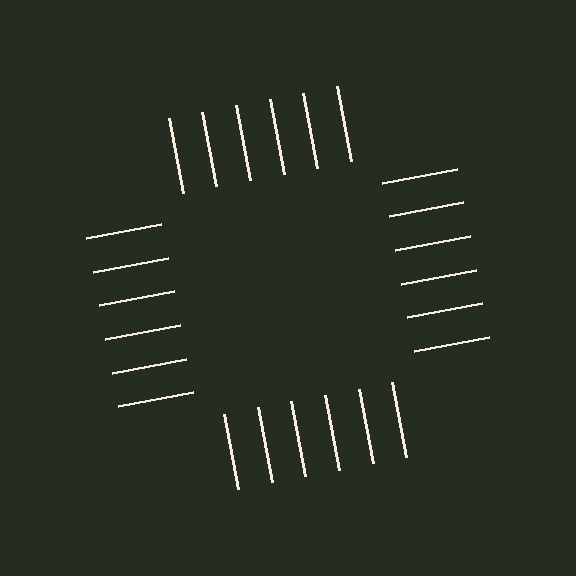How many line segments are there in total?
24 — 6 along each of the 4 edges.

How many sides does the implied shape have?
4 sides — the line-ends trace a square.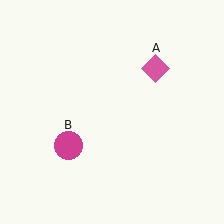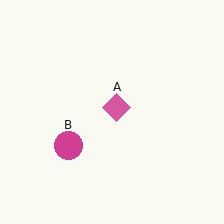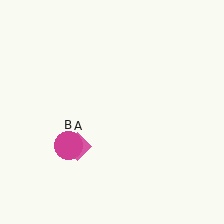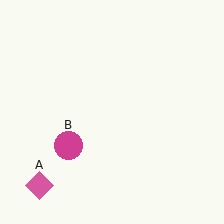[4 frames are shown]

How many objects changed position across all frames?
1 object changed position: pink diamond (object A).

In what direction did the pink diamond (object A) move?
The pink diamond (object A) moved down and to the left.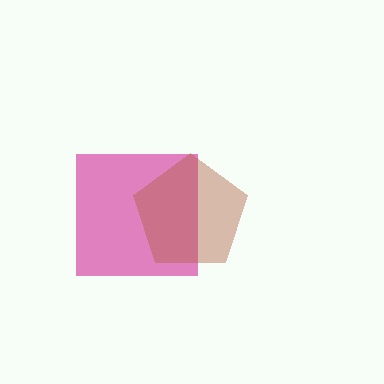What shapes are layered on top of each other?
The layered shapes are: a magenta square, a brown pentagon.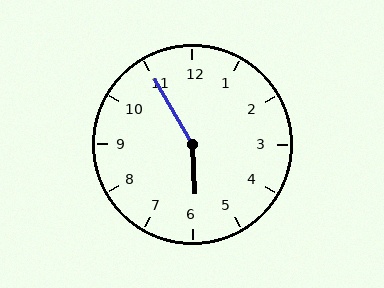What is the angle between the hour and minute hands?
Approximately 152 degrees.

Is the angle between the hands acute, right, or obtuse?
It is obtuse.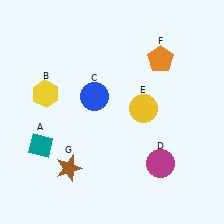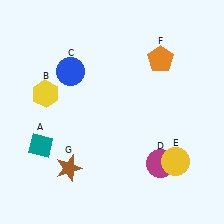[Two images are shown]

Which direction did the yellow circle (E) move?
The yellow circle (E) moved down.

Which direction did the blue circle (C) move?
The blue circle (C) moved up.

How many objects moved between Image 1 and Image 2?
2 objects moved between the two images.